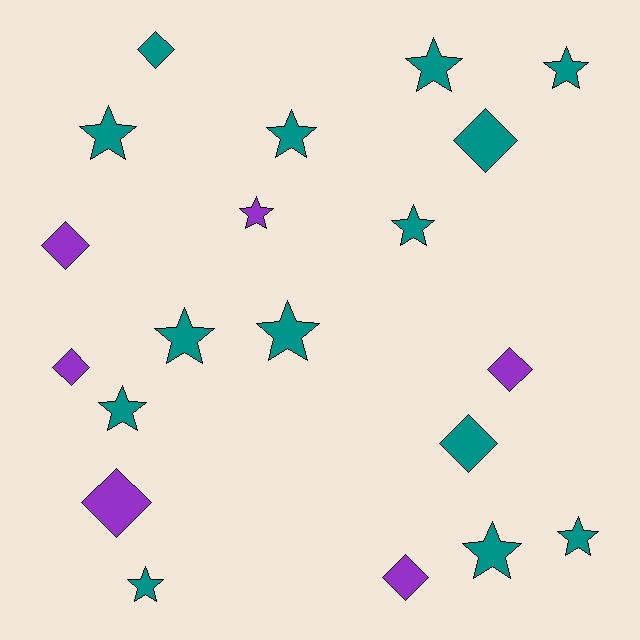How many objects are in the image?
There are 20 objects.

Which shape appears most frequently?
Star, with 12 objects.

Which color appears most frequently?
Teal, with 14 objects.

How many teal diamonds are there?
There are 3 teal diamonds.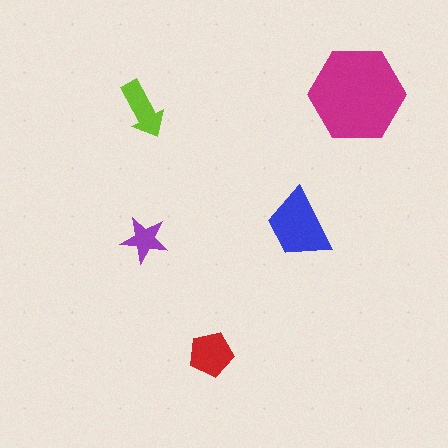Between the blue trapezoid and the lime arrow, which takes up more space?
The blue trapezoid.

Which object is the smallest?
The purple star.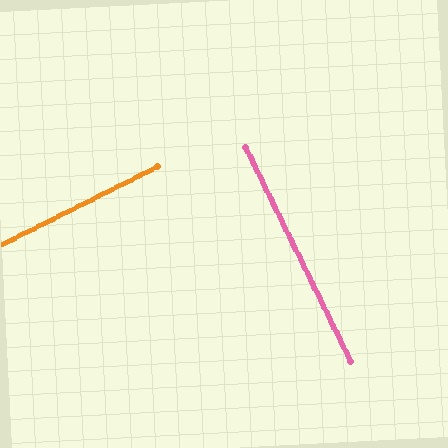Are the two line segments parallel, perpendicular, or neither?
Perpendicular — they meet at approximately 90°.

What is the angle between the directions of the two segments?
Approximately 90 degrees.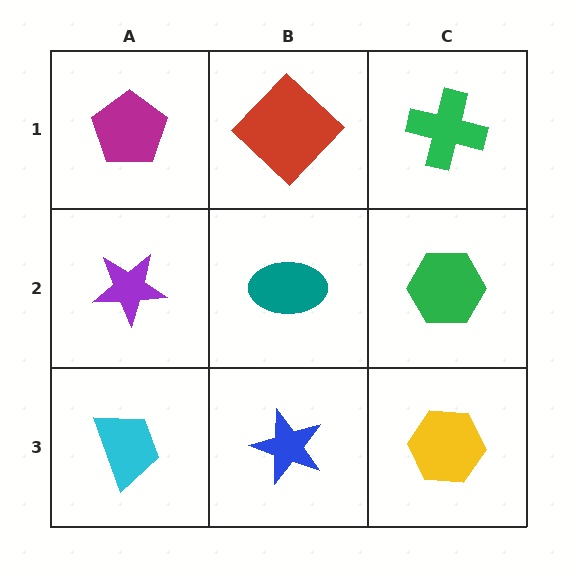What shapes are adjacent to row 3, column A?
A purple star (row 2, column A), a blue star (row 3, column B).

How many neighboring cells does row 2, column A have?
3.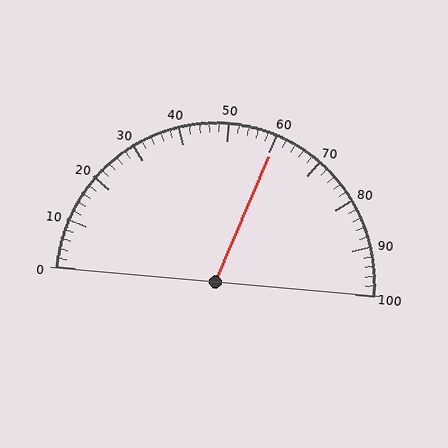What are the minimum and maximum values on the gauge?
The gauge ranges from 0 to 100.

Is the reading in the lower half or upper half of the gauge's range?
The reading is in the upper half of the range (0 to 100).